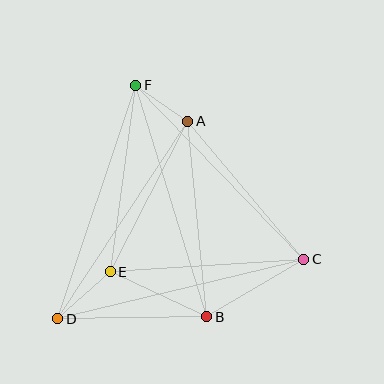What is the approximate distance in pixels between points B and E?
The distance between B and E is approximately 106 pixels.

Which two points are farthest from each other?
Points C and D are farthest from each other.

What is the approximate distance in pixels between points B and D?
The distance between B and D is approximately 149 pixels.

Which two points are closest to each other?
Points A and F are closest to each other.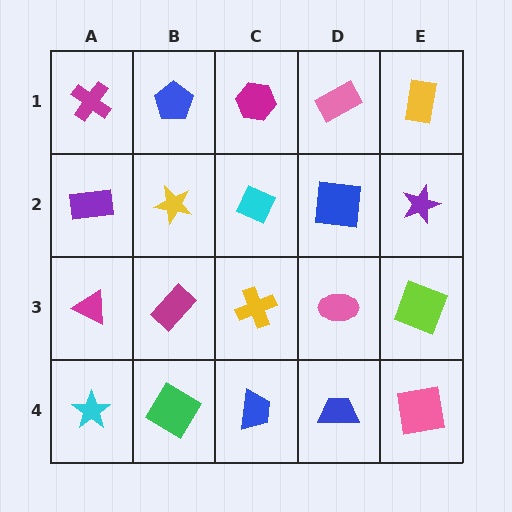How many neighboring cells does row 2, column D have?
4.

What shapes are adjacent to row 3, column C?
A cyan diamond (row 2, column C), a blue trapezoid (row 4, column C), a magenta rectangle (row 3, column B), a pink ellipse (row 3, column D).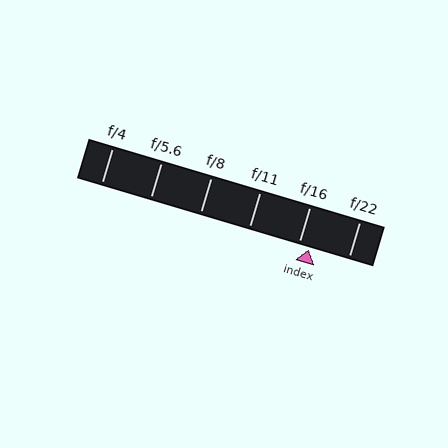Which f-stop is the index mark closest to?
The index mark is closest to f/16.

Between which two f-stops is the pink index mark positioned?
The index mark is between f/16 and f/22.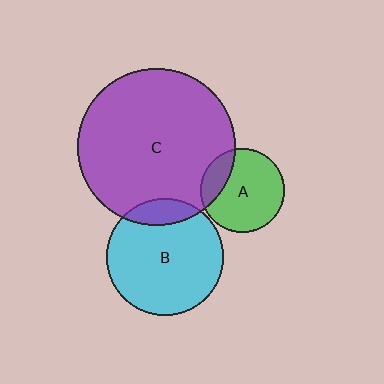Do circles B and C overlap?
Yes.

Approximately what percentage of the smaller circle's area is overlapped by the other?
Approximately 15%.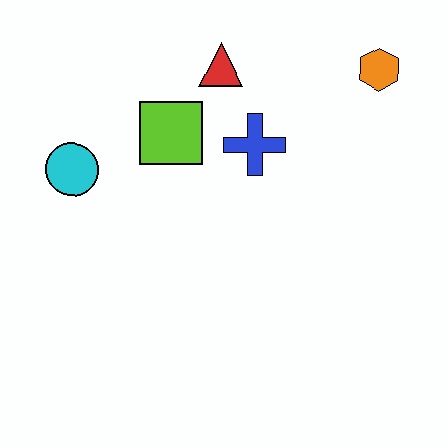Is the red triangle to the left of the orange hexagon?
Yes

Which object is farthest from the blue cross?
The cyan circle is farthest from the blue cross.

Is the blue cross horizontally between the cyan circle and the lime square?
No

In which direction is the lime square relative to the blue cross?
The lime square is to the left of the blue cross.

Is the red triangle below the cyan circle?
No